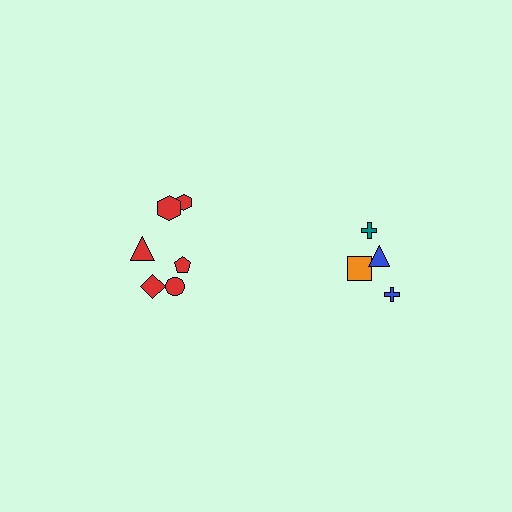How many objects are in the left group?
There are 6 objects.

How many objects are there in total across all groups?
There are 10 objects.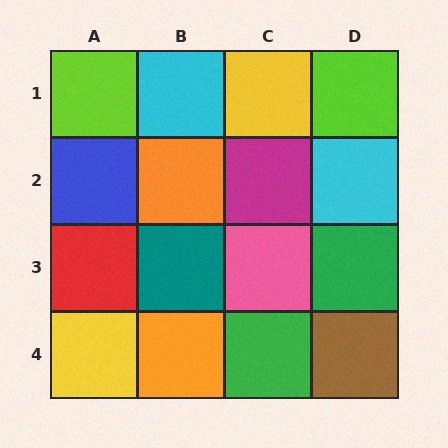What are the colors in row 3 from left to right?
Red, teal, pink, green.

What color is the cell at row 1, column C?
Yellow.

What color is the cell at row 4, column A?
Yellow.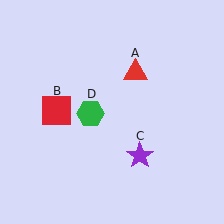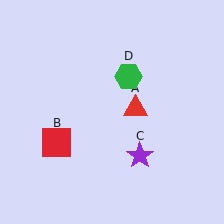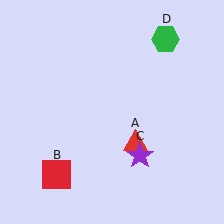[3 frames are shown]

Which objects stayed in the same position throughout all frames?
Purple star (object C) remained stationary.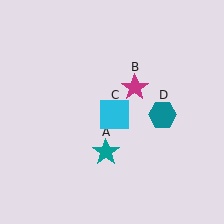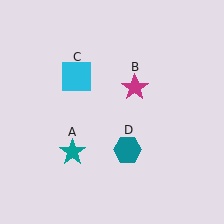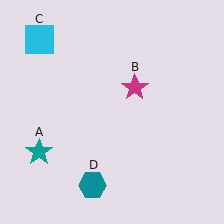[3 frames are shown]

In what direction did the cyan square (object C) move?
The cyan square (object C) moved up and to the left.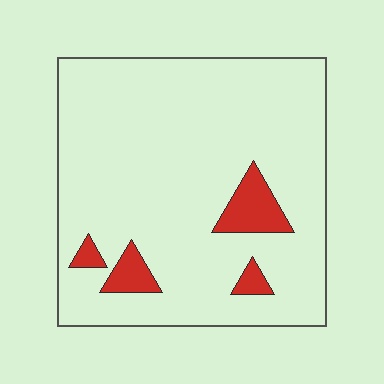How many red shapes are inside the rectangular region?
4.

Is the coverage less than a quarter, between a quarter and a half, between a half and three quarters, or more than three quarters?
Less than a quarter.